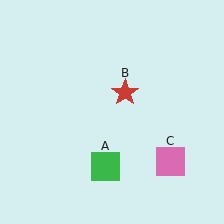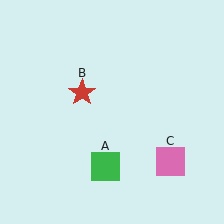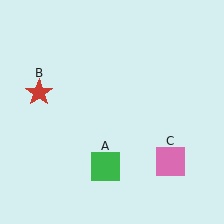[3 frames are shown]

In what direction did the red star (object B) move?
The red star (object B) moved left.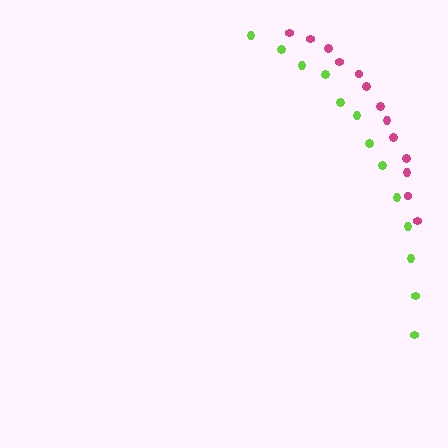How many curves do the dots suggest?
There are 2 distinct paths.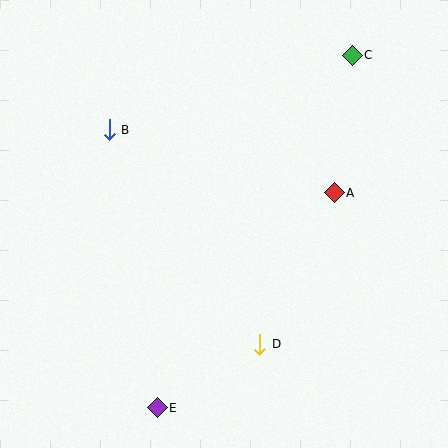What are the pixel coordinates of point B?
Point B is at (109, 130).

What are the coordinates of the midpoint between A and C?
The midpoint between A and C is at (343, 124).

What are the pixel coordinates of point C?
Point C is at (352, 55).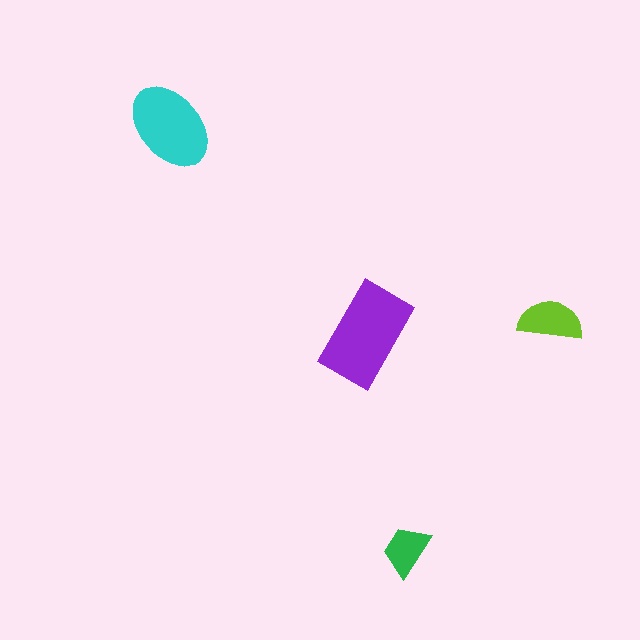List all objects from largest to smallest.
The purple rectangle, the cyan ellipse, the lime semicircle, the green trapezoid.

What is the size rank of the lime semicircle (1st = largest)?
3rd.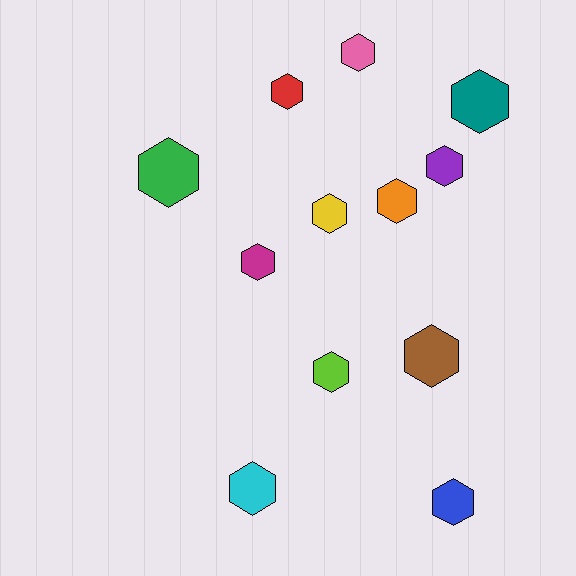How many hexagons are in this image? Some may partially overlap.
There are 12 hexagons.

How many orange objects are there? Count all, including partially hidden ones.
There is 1 orange object.